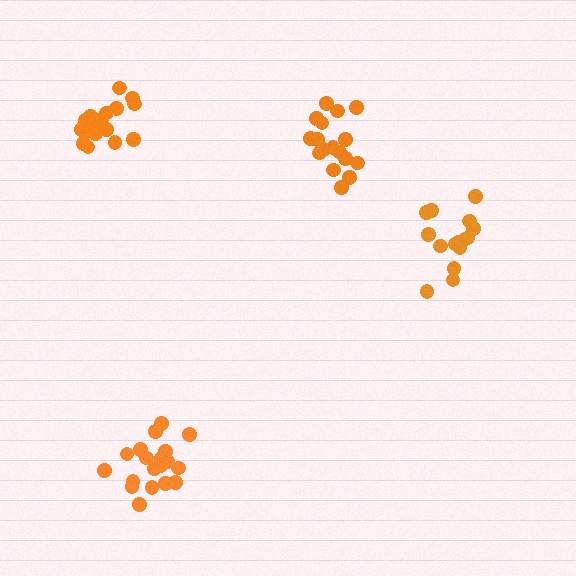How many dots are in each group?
Group 1: 17 dots, Group 2: 15 dots, Group 3: 17 dots, Group 4: 20 dots (69 total).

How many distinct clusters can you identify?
There are 4 distinct clusters.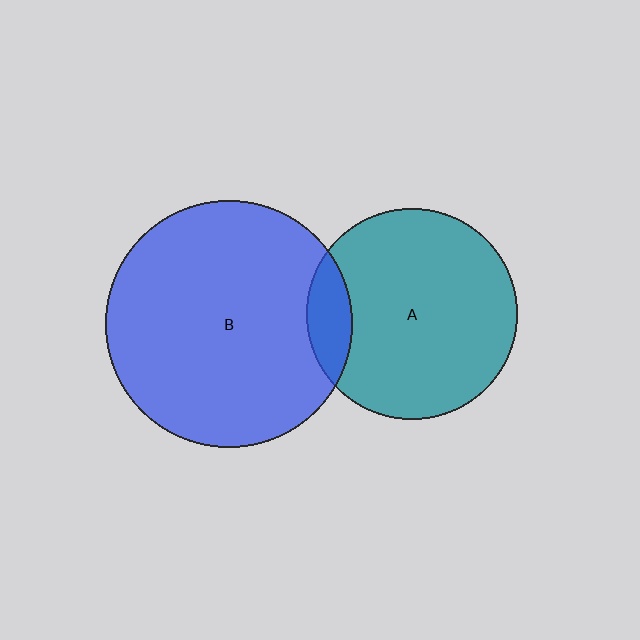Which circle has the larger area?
Circle B (blue).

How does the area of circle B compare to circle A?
Approximately 1.4 times.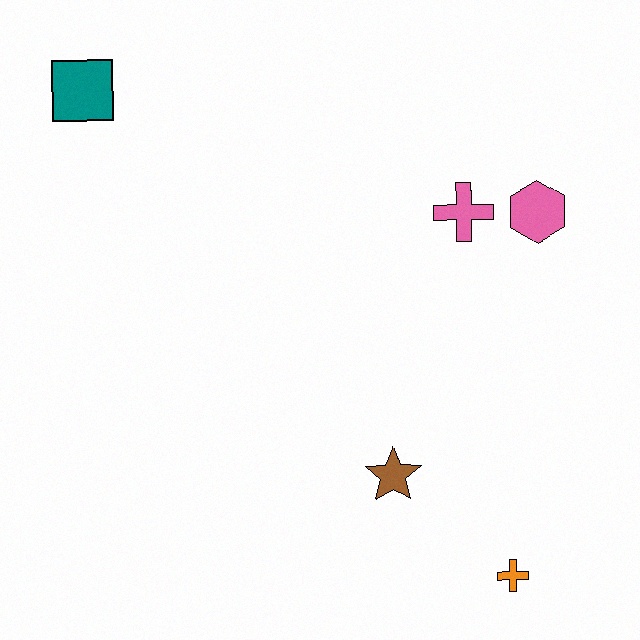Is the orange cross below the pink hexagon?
Yes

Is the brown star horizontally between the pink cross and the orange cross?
No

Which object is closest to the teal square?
The pink cross is closest to the teal square.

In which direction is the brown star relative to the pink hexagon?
The brown star is below the pink hexagon.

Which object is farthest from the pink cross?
The teal square is farthest from the pink cross.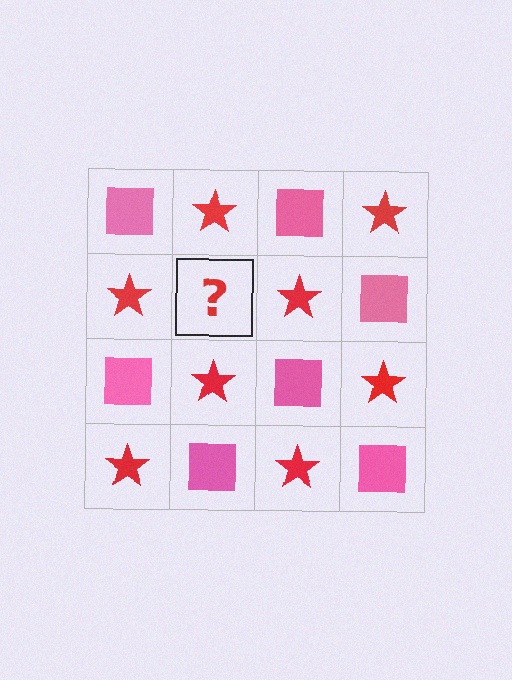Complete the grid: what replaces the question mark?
The question mark should be replaced with a pink square.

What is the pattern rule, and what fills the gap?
The rule is that it alternates pink square and red star in a checkerboard pattern. The gap should be filled with a pink square.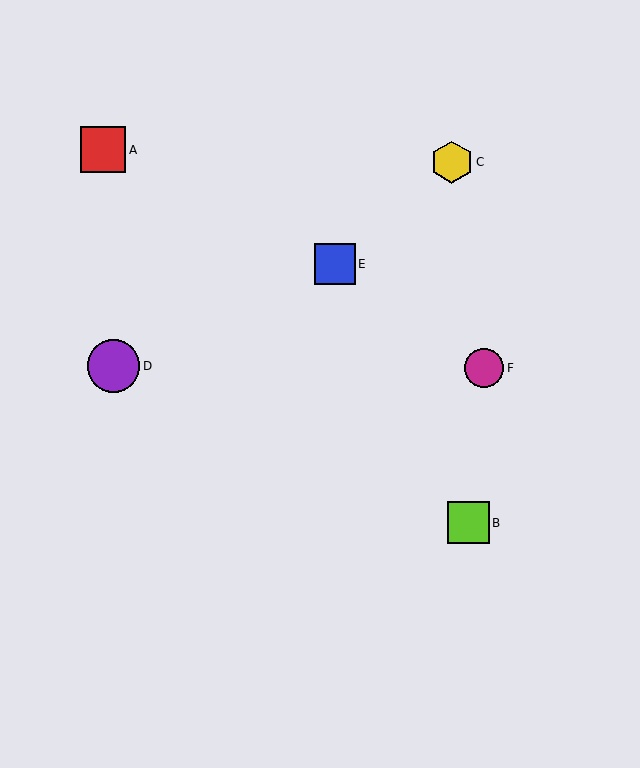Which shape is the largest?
The purple circle (labeled D) is the largest.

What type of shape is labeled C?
Shape C is a yellow hexagon.